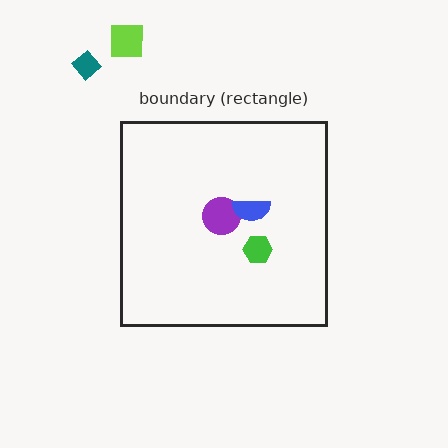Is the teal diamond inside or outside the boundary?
Outside.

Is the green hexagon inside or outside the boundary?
Inside.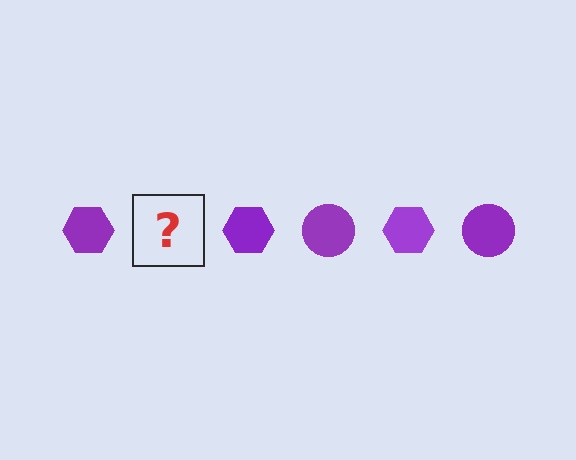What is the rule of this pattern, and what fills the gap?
The rule is that the pattern cycles through hexagon, circle shapes in purple. The gap should be filled with a purple circle.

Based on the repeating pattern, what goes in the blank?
The blank should be a purple circle.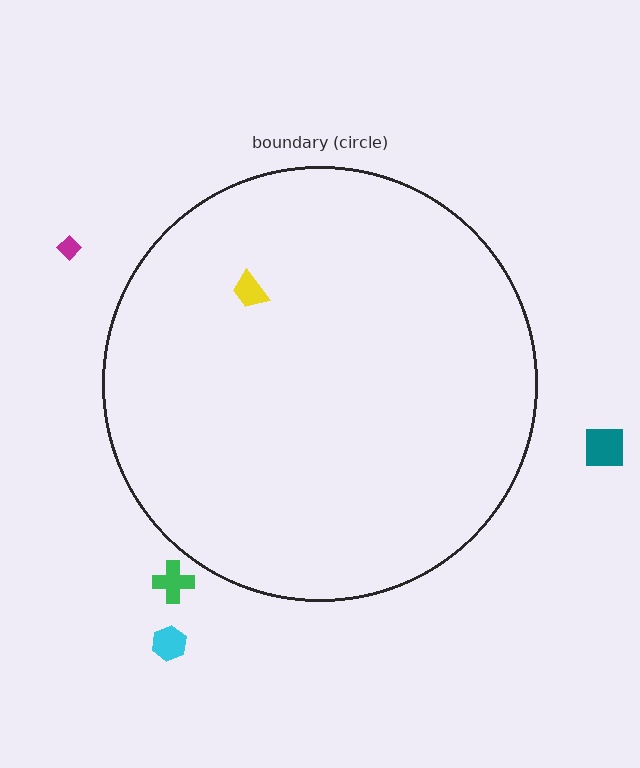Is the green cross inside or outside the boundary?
Outside.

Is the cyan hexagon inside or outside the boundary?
Outside.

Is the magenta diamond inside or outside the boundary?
Outside.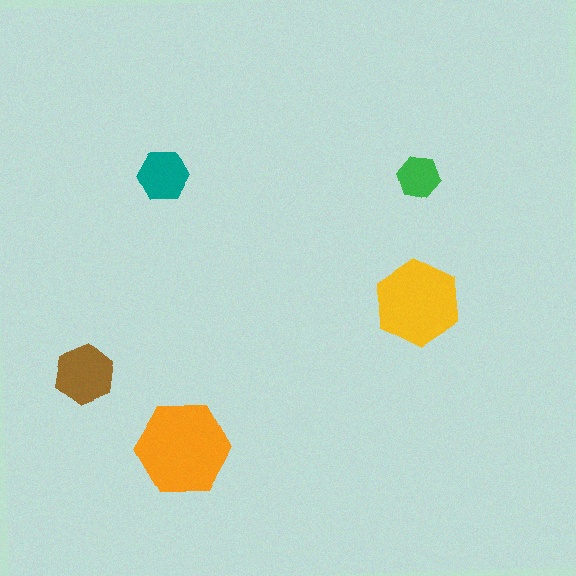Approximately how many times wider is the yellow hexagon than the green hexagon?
About 2 times wider.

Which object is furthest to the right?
The green hexagon is rightmost.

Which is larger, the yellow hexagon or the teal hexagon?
The yellow one.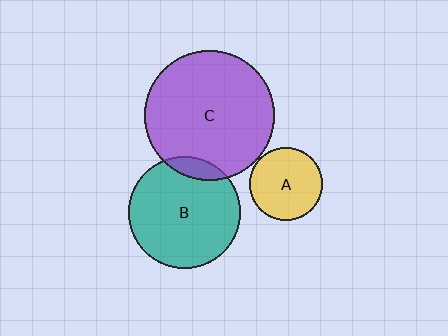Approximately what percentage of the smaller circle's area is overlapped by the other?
Approximately 10%.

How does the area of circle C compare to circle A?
Approximately 3.1 times.